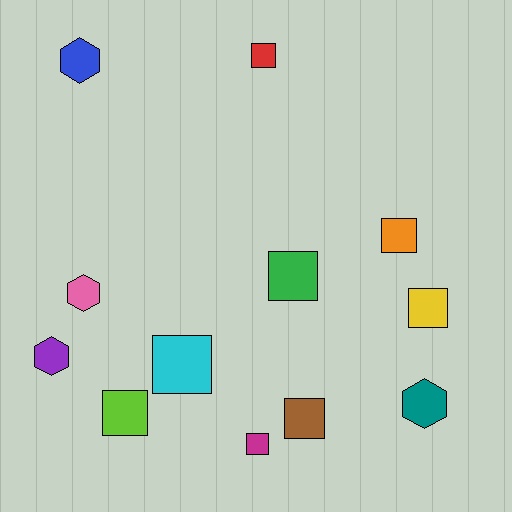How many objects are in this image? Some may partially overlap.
There are 12 objects.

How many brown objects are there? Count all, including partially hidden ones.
There is 1 brown object.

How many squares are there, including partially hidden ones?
There are 8 squares.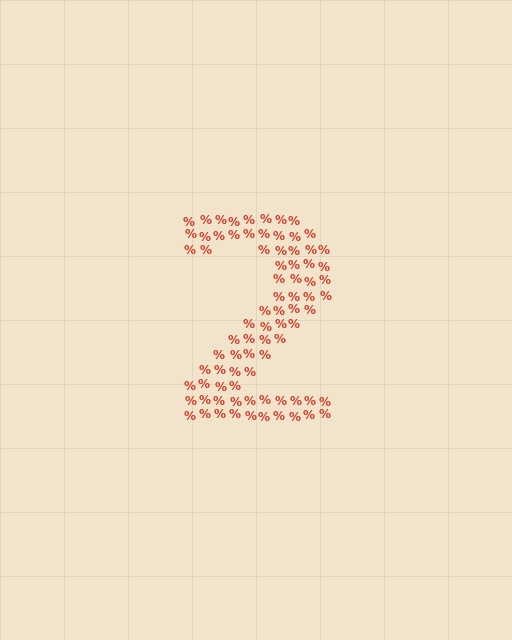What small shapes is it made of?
It is made of small percent signs.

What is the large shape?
The large shape is the digit 2.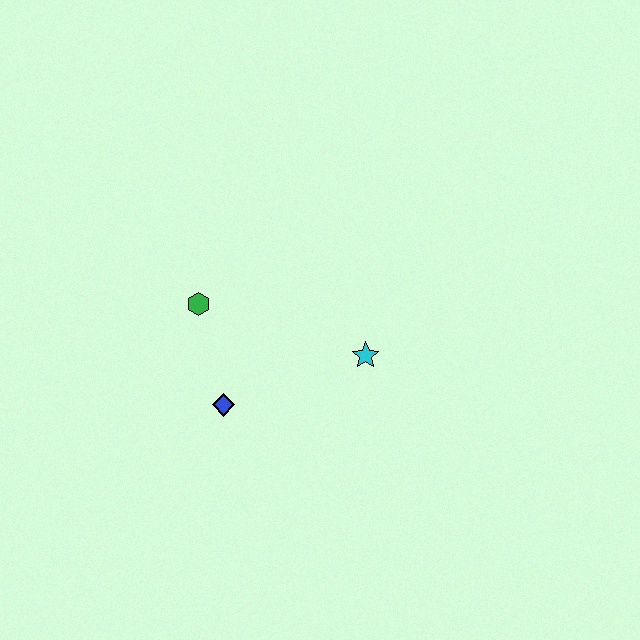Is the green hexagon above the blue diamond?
Yes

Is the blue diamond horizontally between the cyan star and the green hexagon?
Yes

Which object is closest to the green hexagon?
The blue diamond is closest to the green hexagon.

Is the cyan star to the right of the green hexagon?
Yes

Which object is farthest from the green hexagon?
The cyan star is farthest from the green hexagon.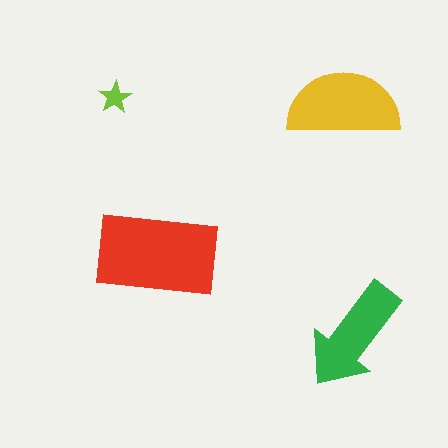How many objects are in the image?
There are 4 objects in the image.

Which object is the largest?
The red rectangle.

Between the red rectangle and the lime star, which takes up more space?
The red rectangle.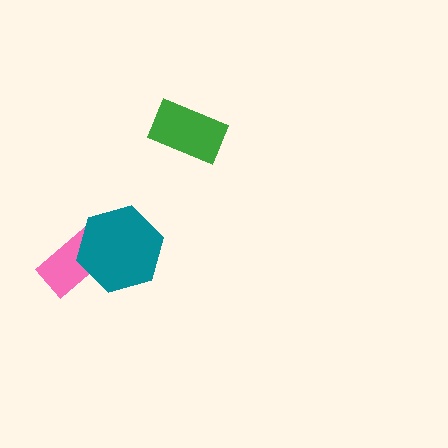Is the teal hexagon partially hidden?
No, no other shape covers it.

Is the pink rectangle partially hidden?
Yes, it is partially covered by another shape.